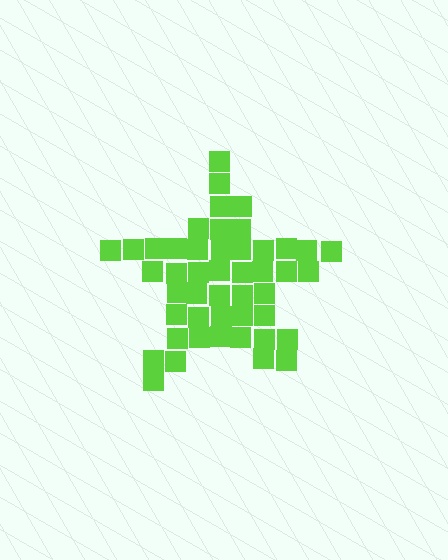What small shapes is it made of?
It is made of small squares.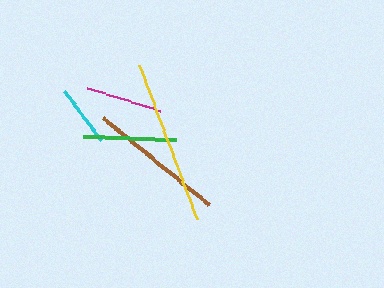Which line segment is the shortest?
The cyan line is the shortest at approximately 62 pixels.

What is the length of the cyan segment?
The cyan segment is approximately 62 pixels long.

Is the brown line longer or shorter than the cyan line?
The brown line is longer than the cyan line.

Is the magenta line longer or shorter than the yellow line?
The yellow line is longer than the magenta line.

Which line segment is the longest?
The yellow line is the longest at approximately 165 pixels.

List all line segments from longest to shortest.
From longest to shortest: yellow, brown, green, magenta, cyan.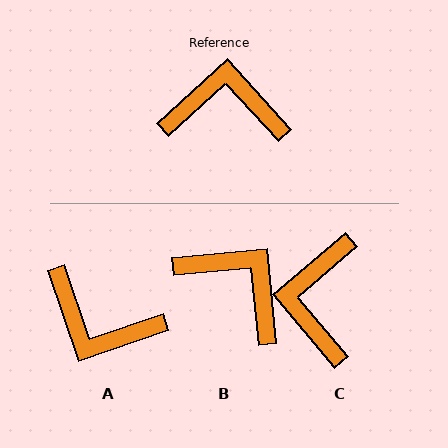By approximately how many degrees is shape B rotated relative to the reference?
Approximately 37 degrees clockwise.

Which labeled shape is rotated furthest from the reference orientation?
A, about 156 degrees away.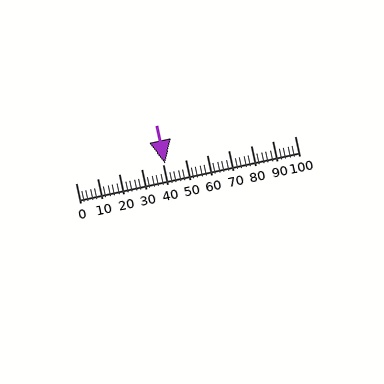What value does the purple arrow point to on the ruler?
The purple arrow points to approximately 41.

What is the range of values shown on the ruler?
The ruler shows values from 0 to 100.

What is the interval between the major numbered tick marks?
The major tick marks are spaced 10 units apart.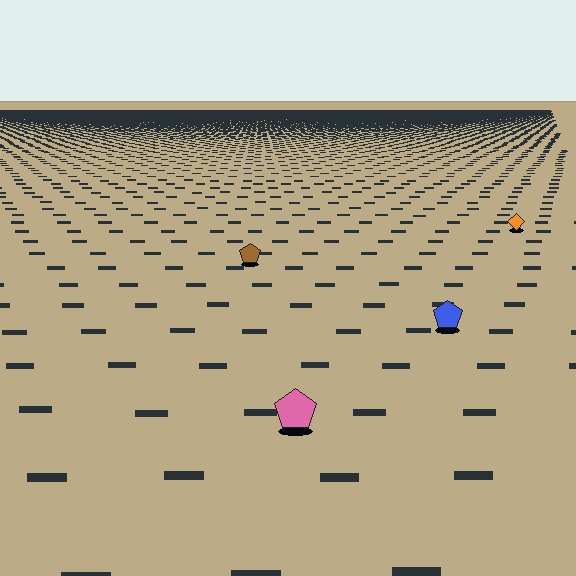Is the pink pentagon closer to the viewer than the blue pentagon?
Yes. The pink pentagon is closer — you can tell from the texture gradient: the ground texture is coarser near it.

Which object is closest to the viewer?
The pink pentagon is closest. The texture marks near it are larger and more spread out.